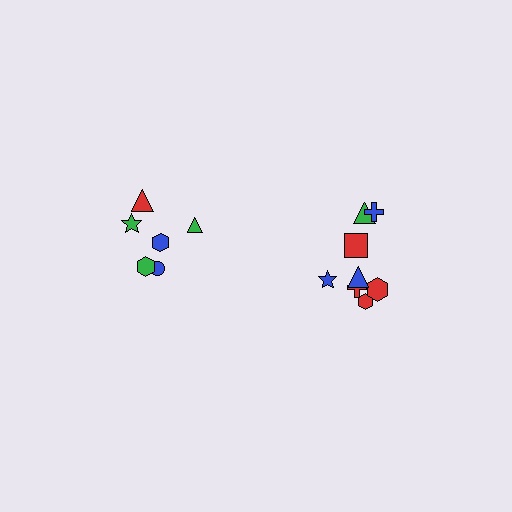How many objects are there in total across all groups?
There are 14 objects.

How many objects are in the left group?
There are 6 objects.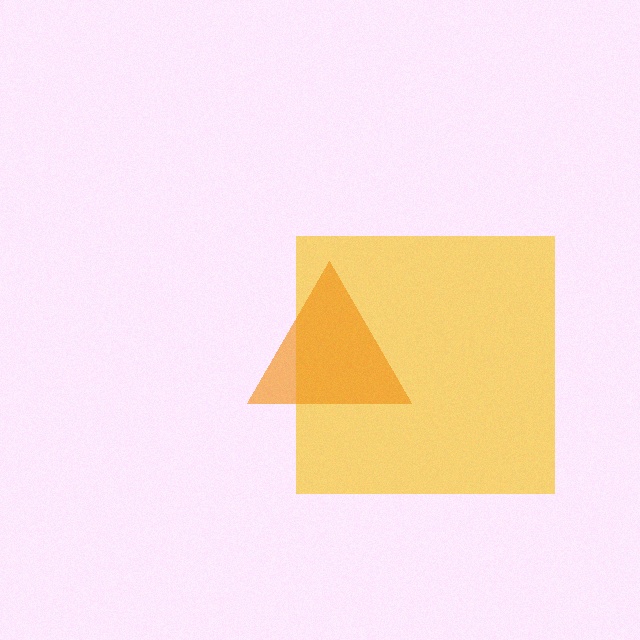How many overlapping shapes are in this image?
There are 2 overlapping shapes in the image.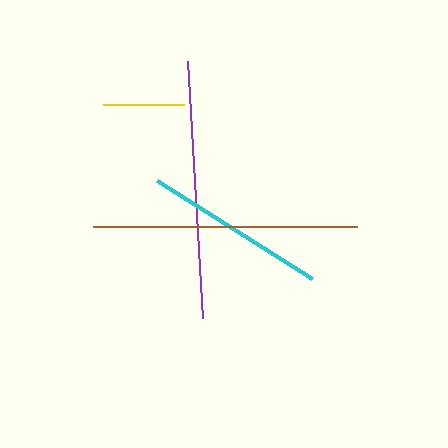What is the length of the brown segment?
The brown segment is approximately 264 pixels long.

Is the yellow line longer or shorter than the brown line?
The brown line is longer than the yellow line.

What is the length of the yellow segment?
The yellow segment is approximately 81 pixels long.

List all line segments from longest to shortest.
From longest to shortest: brown, purple, cyan, yellow.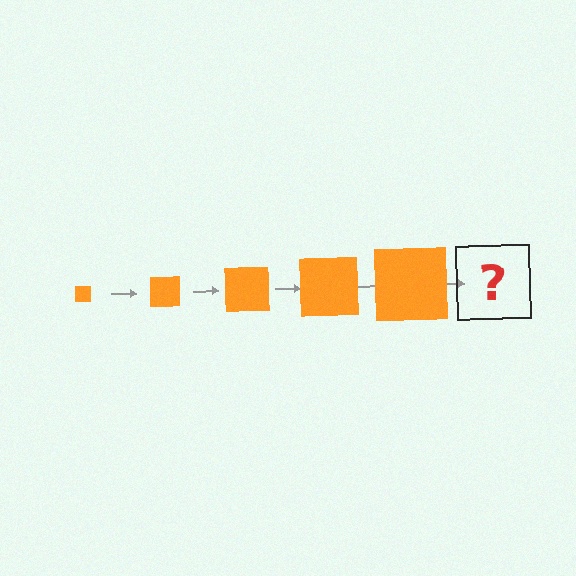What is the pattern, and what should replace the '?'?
The pattern is that the square gets progressively larger each step. The '?' should be an orange square, larger than the previous one.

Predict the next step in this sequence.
The next step is an orange square, larger than the previous one.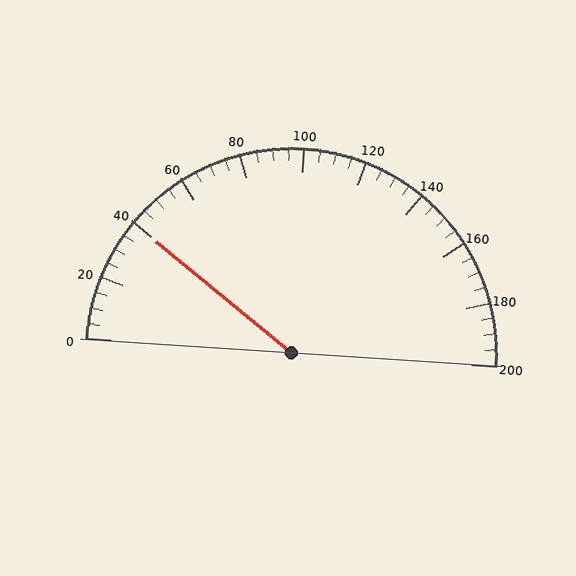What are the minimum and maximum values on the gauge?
The gauge ranges from 0 to 200.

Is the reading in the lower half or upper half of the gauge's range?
The reading is in the lower half of the range (0 to 200).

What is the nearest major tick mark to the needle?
The nearest major tick mark is 40.